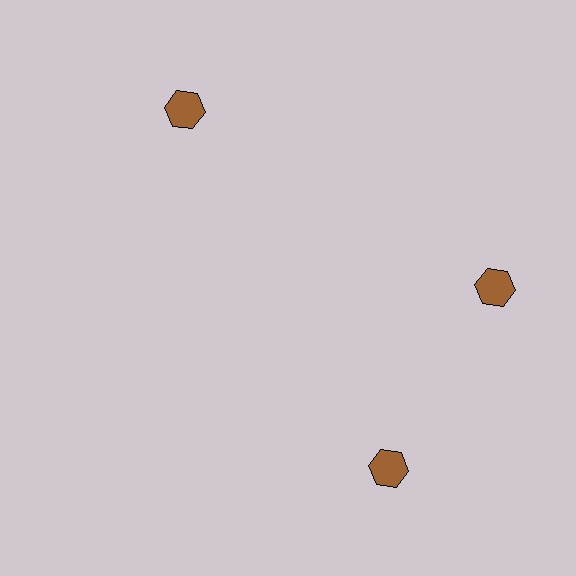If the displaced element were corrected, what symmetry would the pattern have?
It would have 3-fold rotational symmetry — the pattern would map onto itself every 120 degrees.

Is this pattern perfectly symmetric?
No. The 3 brown hexagons are arranged in a ring, but one element near the 7 o'clock position is rotated out of alignment along the ring, breaking the 3-fold rotational symmetry.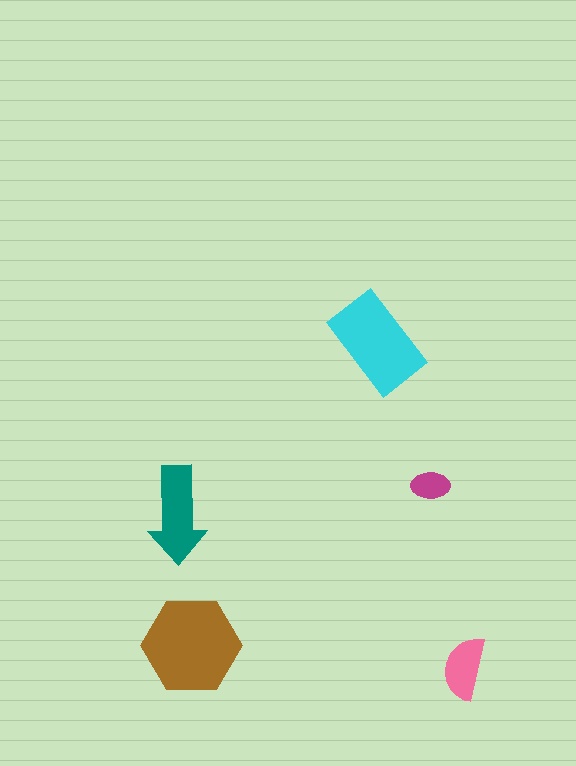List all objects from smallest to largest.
The magenta ellipse, the pink semicircle, the teal arrow, the cyan rectangle, the brown hexagon.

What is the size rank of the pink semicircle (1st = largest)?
4th.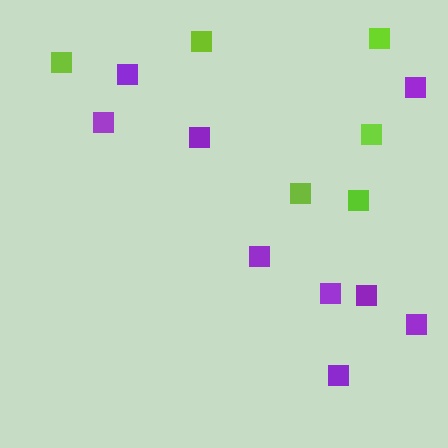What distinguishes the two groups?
There are 2 groups: one group of lime squares (6) and one group of purple squares (9).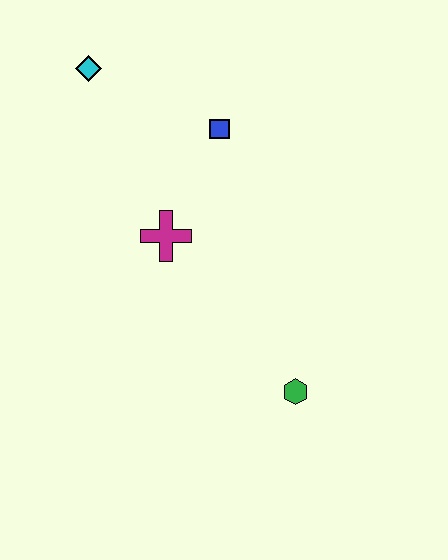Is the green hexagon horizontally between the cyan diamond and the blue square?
No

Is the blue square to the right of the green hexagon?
No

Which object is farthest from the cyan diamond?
The green hexagon is farthest from the cyan diamond.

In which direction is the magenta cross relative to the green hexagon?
The magenta cross is above the green hexagon.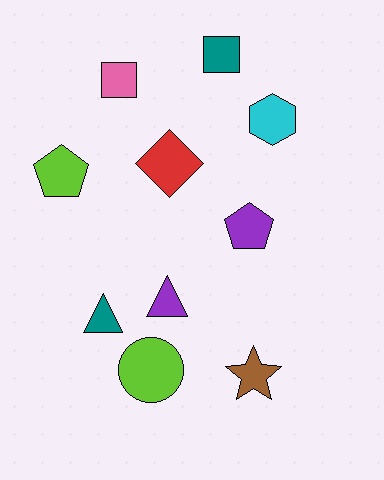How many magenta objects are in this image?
There are no magenta objects.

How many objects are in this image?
There are 10 objects.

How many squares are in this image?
There are 2 squares.